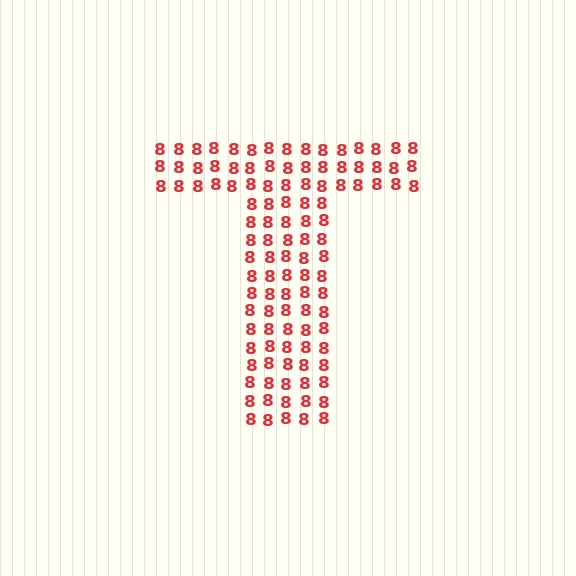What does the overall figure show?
The overall figure shows the letter T.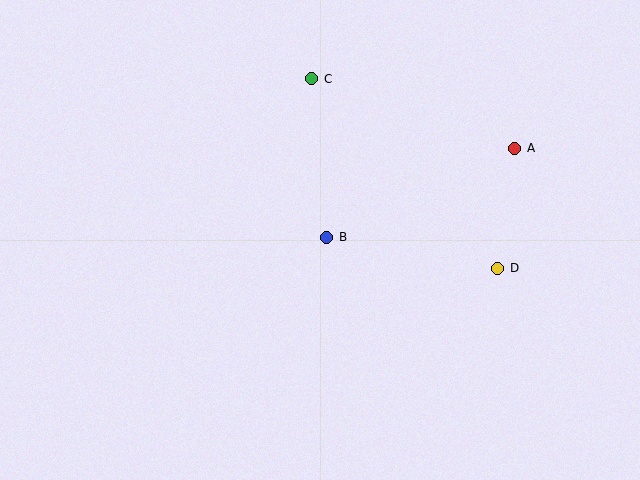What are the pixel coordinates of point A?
Point A is at (515, 148).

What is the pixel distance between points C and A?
The distance between C and A is 214 pixels.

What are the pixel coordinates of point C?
Point C is at (312, 79).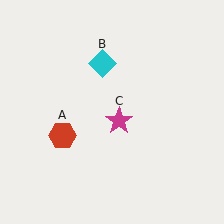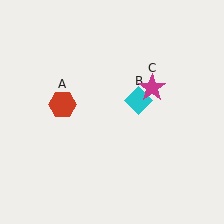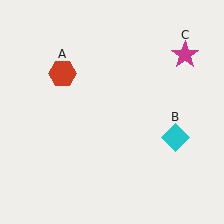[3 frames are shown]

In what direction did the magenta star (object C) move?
The magenta star (object C) moved up and to the right.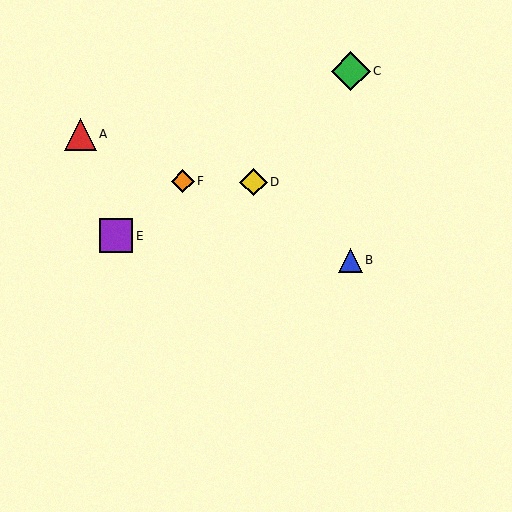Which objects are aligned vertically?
Objects B, C are aligned vertically.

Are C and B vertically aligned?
Yes, both are at x≈351.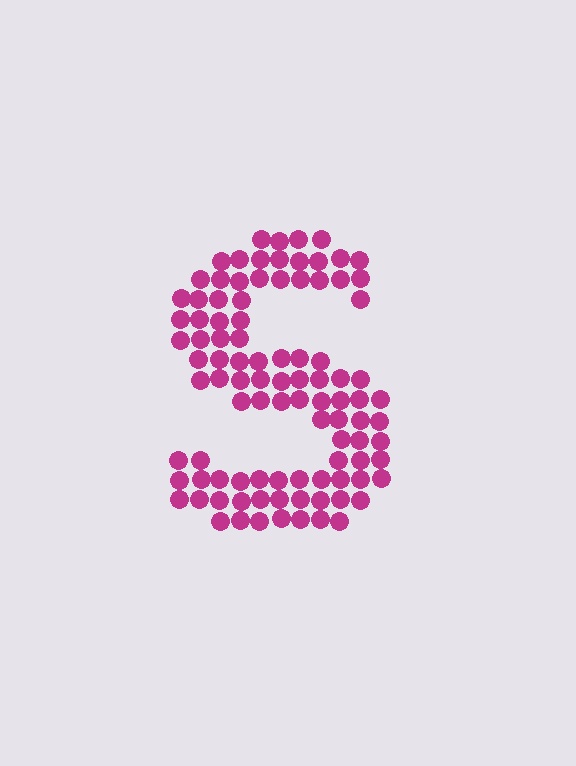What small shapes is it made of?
It is made of small circles.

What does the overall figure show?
The overall figure shows the letter S.